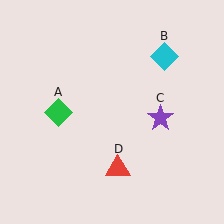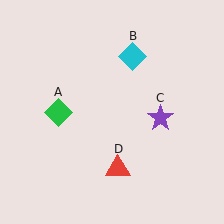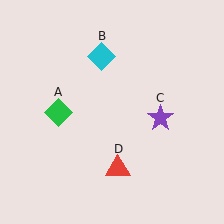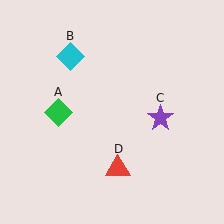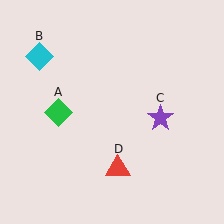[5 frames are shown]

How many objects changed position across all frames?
1 object changed position: cyan diamond (object B).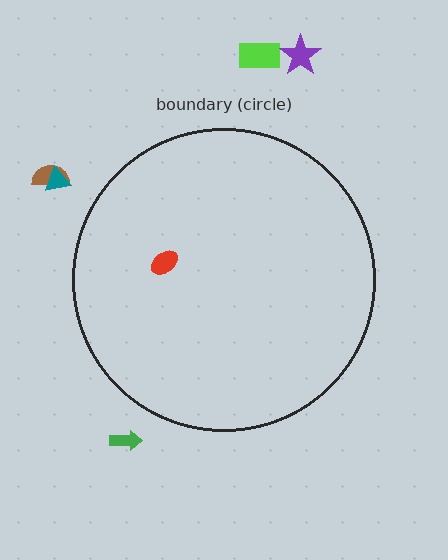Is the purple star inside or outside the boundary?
Outside.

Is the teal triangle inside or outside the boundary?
Outside.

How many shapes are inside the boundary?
1 inside, 5 outside.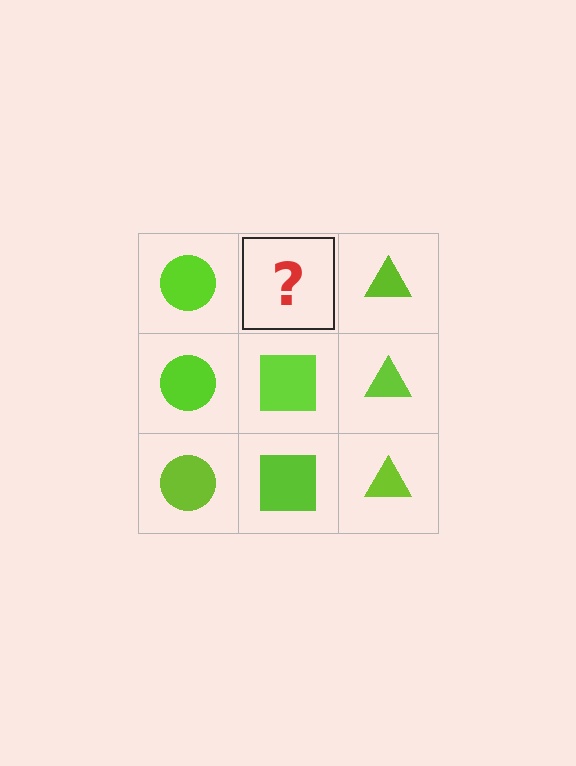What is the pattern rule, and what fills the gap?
The rule is that each column has a consistent shape. The gap should be filled with a lime square.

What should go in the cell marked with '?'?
The missing cell should contain a lime square.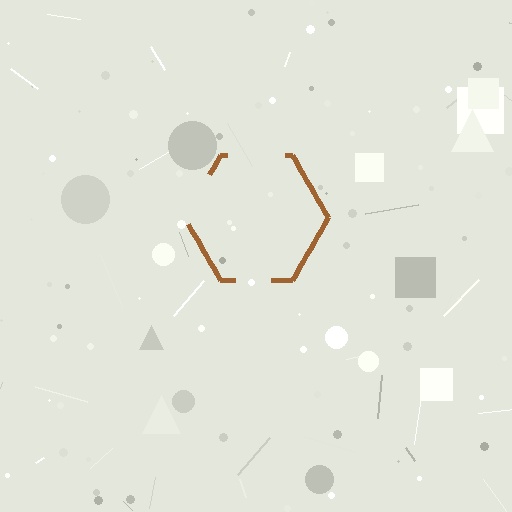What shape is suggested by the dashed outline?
The dashed outline suggests a hexagon.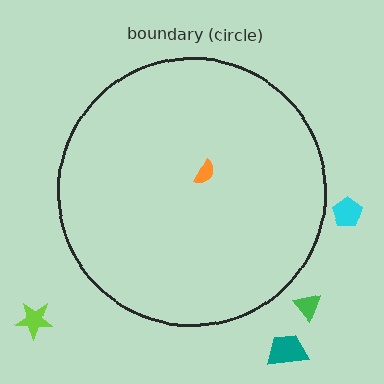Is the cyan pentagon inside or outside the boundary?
Outside.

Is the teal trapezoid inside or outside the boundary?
Outside.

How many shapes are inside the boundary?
1 inside, 4 outside.